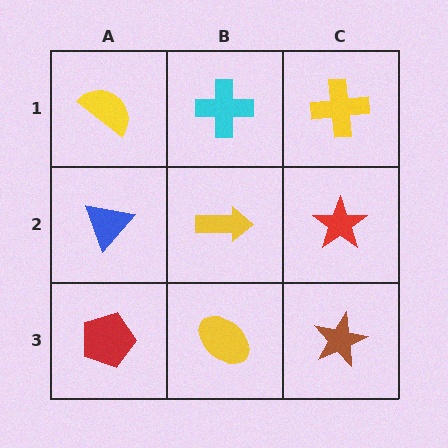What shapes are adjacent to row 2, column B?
A cyan cross (row 1, column B), a yellow ellipse (row 3, column B), a blue triangle (row 2, column A), a red star (row 2, column C).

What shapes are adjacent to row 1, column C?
A red star (row 2, column C), a cyan cross (row 1, column B).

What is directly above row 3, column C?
A red star.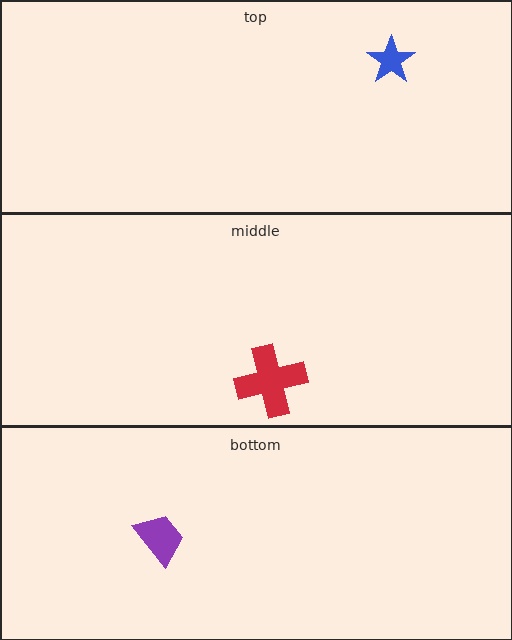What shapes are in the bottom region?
The purple trapezoid.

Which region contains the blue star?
The top region.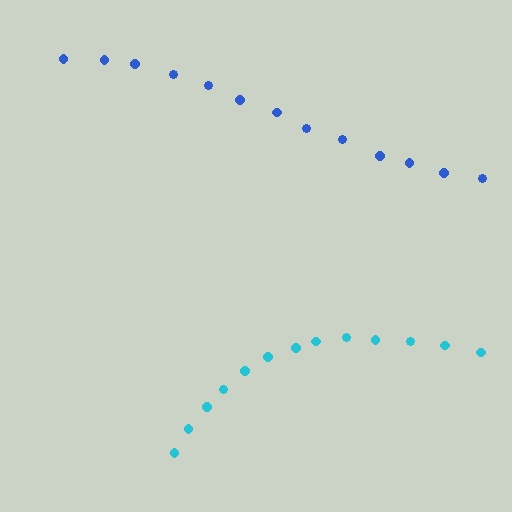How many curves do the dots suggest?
There are 2 distinct paths.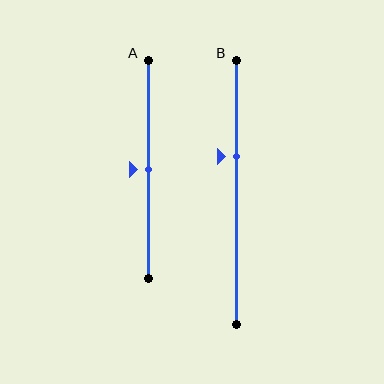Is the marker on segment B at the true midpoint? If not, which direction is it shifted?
No, the marker on segment B is shifted upward by about 13% of the segment length.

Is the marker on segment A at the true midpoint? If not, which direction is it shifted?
Yes, the marker on segment A is at the true midpoint.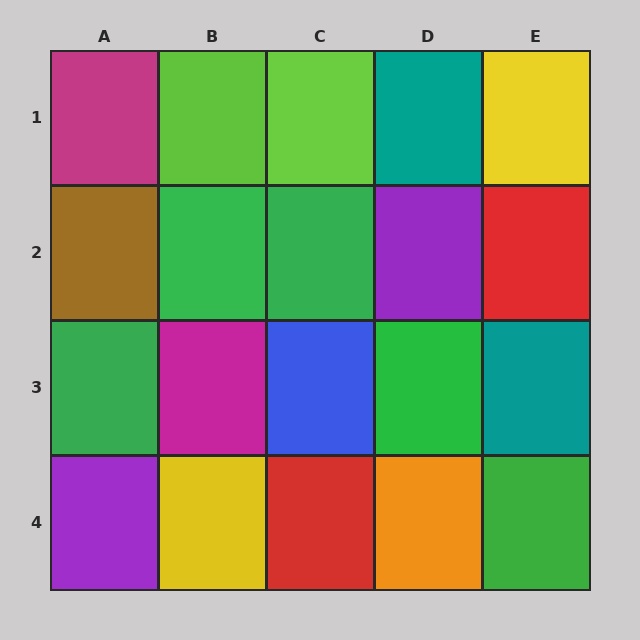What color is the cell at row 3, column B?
Magenta.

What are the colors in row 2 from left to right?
Brown, green, green, purple, red.